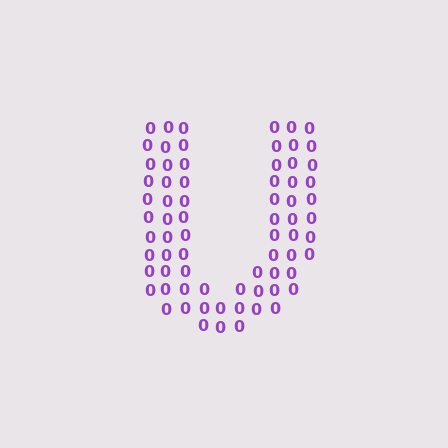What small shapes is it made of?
It is made of small digit 0's.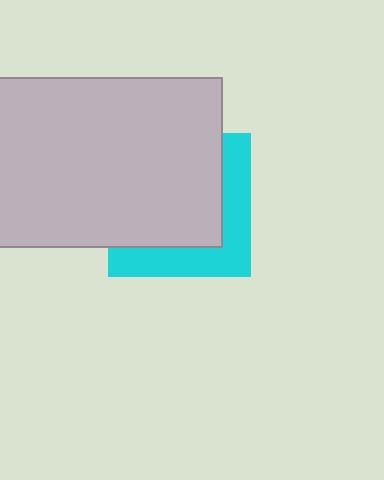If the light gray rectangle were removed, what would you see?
You would see the complete cyan square.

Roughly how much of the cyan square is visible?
A small part of it is visible (roughly 36%).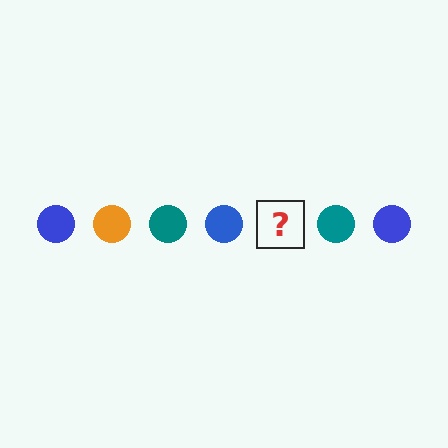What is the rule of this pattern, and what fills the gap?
The rule is that the pattern cycles through blue, orange, teal circles. The gap should be filled with an orange circle.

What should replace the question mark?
The question mark should be replaced with an orange circle.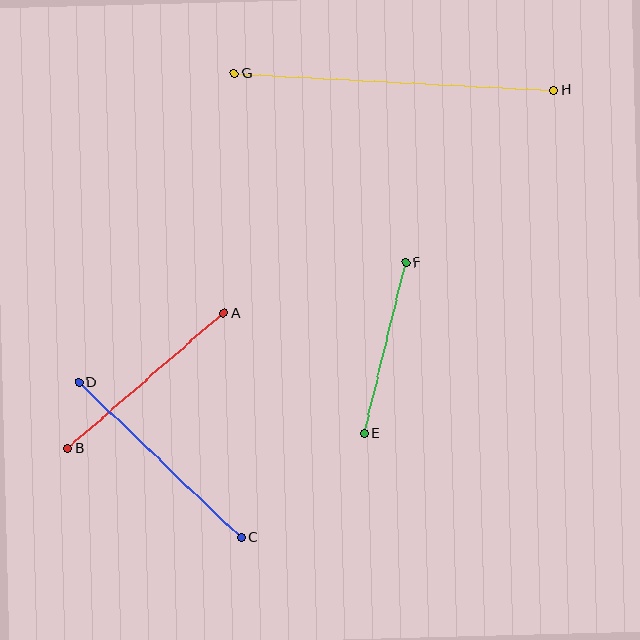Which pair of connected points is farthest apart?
Points G and H are farthest apart.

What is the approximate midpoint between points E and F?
The midpoint is at approximately (385, 348) pixels.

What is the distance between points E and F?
The distance is approximately 176 pixels.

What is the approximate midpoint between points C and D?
The midpoint is at approximately (160, 460) pixels.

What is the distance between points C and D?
The distance is approximately 225 pixels.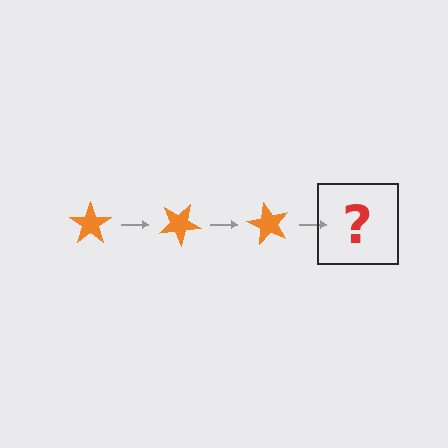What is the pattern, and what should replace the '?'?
The pattern is that the star rotates 30 degrees each step. The '?' should be an orange star rotated 90 degrees.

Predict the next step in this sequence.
The next step is an orange star rotated 90 degrees.